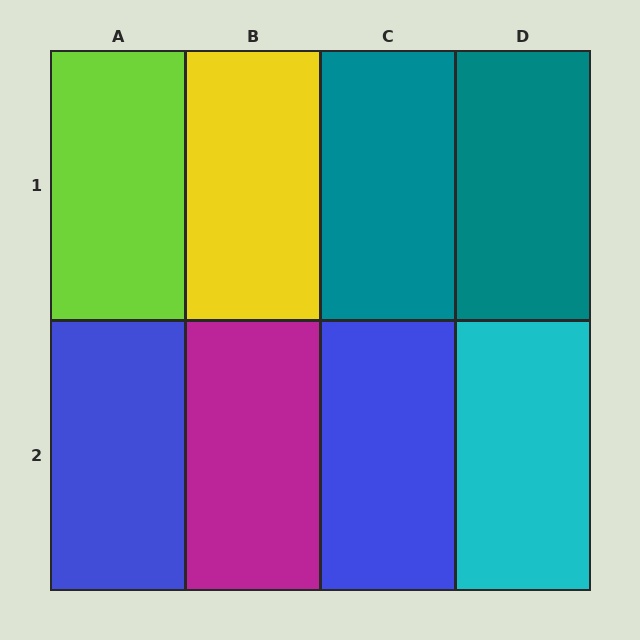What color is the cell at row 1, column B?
Yellow.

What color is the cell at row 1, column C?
Teal.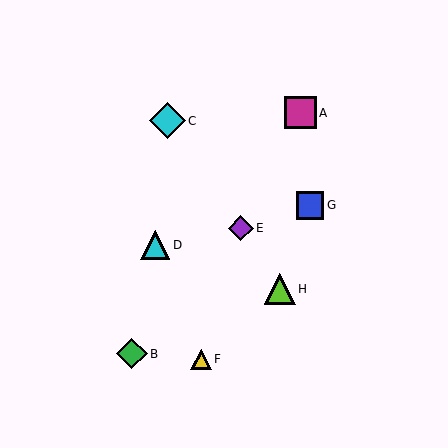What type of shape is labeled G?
Shape G is a blue square.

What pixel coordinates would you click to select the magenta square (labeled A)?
Click at (301, 113) to select the magenta square A.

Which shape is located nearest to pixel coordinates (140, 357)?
The green diamond (labeled B) at (132, 354) is nearest to that location.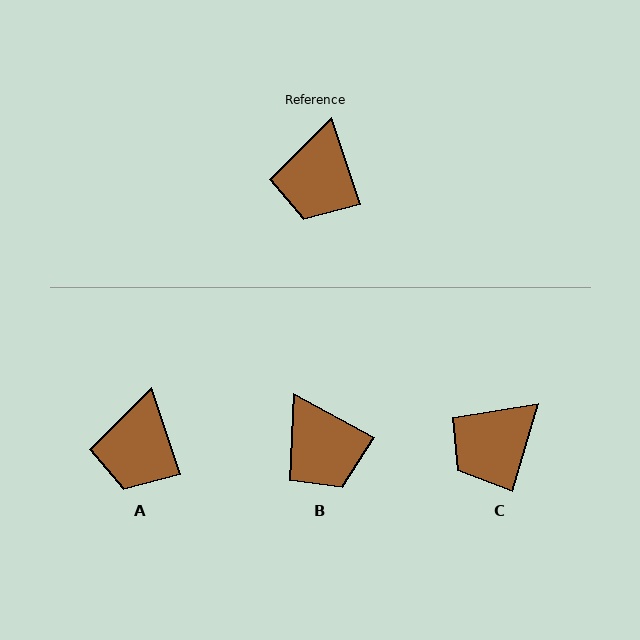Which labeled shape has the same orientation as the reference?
A.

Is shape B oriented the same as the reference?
No, it is off by about 42 degrees.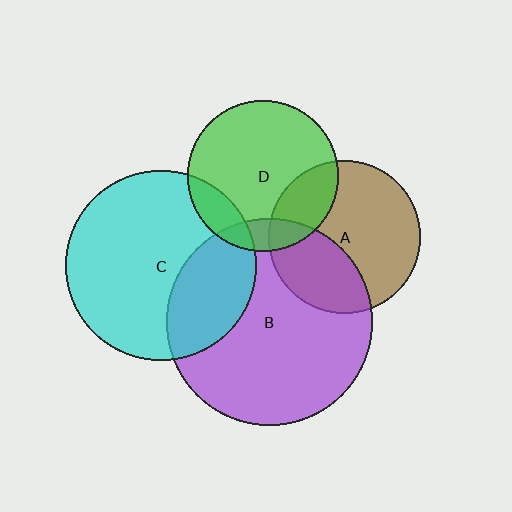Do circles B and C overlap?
Yes.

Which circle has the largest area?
Circle B (purple).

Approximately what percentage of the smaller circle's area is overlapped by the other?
Approximately 30%.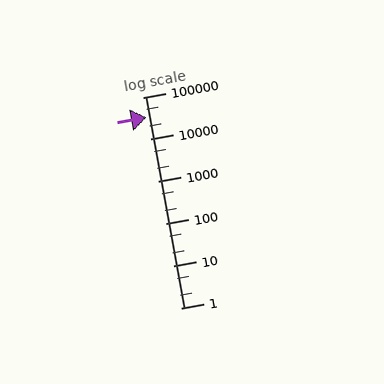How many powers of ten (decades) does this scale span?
The scale spans 5 decades, from 1 to 100000.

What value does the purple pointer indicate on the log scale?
The pointer indicates approximately 34000.